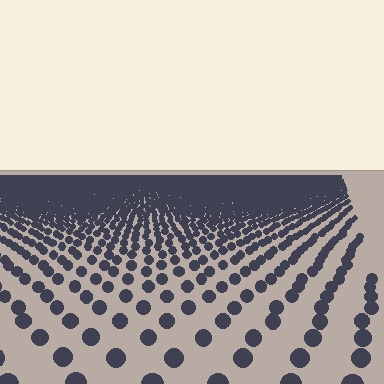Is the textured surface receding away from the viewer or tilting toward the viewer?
The surface is receding away from the viewer. Texture elements get smaller and denser toward the top.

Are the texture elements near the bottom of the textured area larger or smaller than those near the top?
Larger. Near the bottom, elements are closer to the viewer and appear at a bigger on-screen size.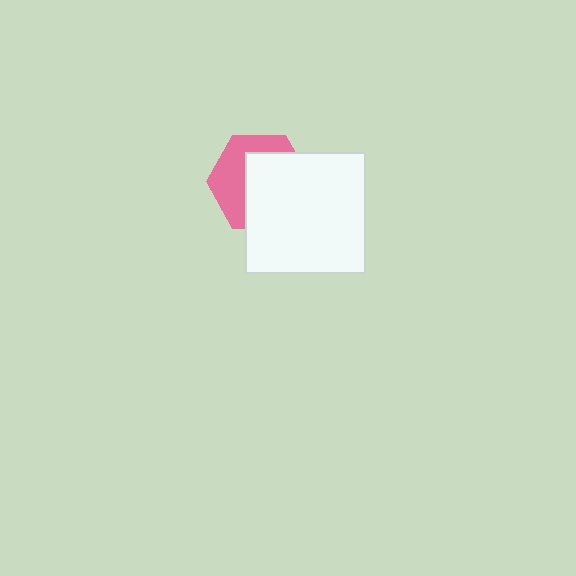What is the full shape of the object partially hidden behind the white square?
The partially hidden object is a pink hexagon.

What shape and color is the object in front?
The object in front is a white square.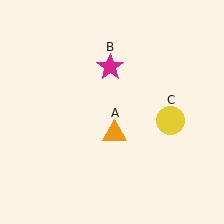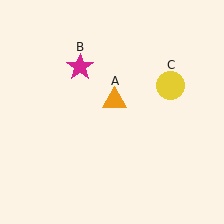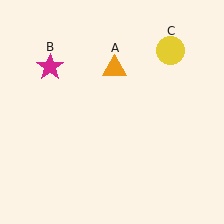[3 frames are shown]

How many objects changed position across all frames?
3 objects changed position: orange triangle (object A), magenta star (object B), yellow circle (object C).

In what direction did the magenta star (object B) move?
The magenta star (object B) moved left.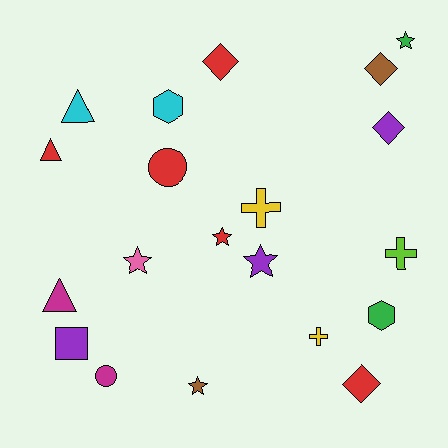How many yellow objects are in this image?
There are 2 yellow objects.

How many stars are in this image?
There are 5 stars.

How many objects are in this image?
There are 20 objects.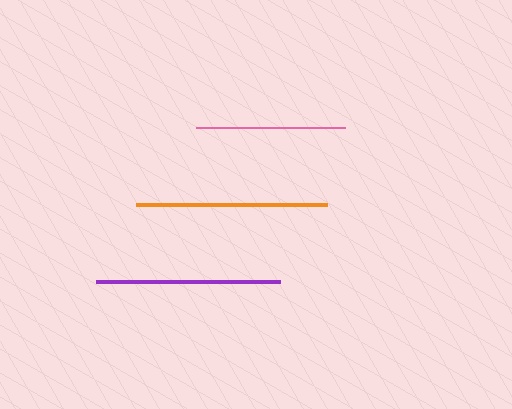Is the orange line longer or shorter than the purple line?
The orange line is longer than the purple line.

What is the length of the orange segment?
The orange segment is approximately 191 pixels long.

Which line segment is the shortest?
The pink line is the shortest at approximately 149 pixels.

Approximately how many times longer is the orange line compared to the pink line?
The orange line is approximately 1.3 times the length of the pink line.